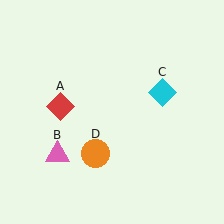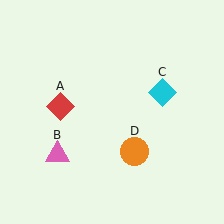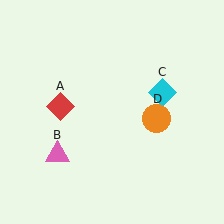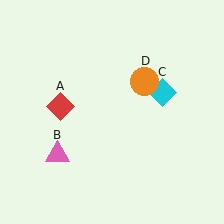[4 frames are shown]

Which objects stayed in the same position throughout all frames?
Red diamond (object A) and pink triangle (object B) and cyan diamond (object C) remained stationary.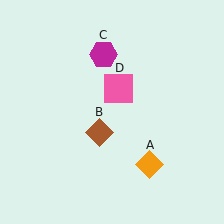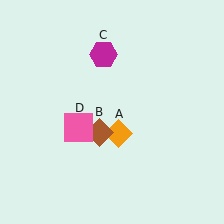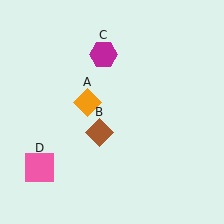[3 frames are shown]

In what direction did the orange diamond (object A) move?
The orange diamond (object A) moved up and to the left.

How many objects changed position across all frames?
2 objects changed position: orange diamond (object A), pink square (object D).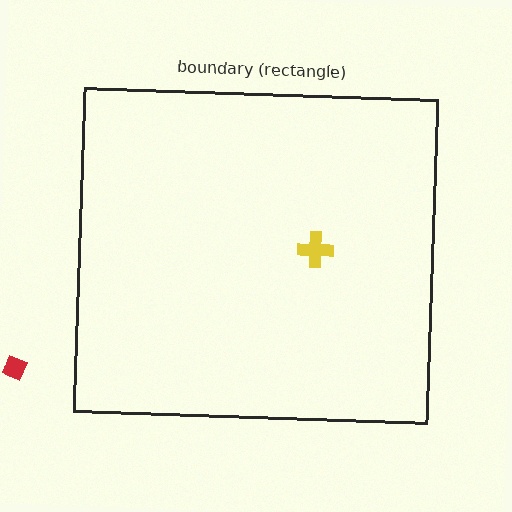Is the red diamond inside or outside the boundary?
Outside.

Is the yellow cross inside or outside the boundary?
Inside.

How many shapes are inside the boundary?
1 inside, 1 outside.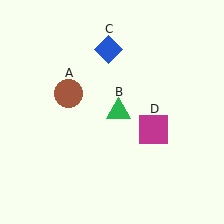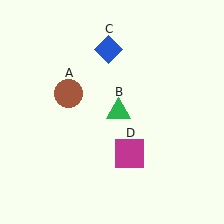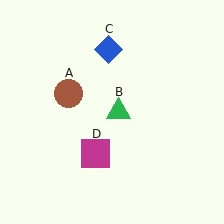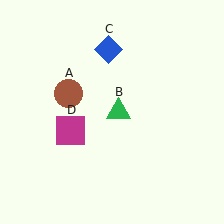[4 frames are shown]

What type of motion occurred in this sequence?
The magenta square (object D) rotated clockwise around the center of the scene.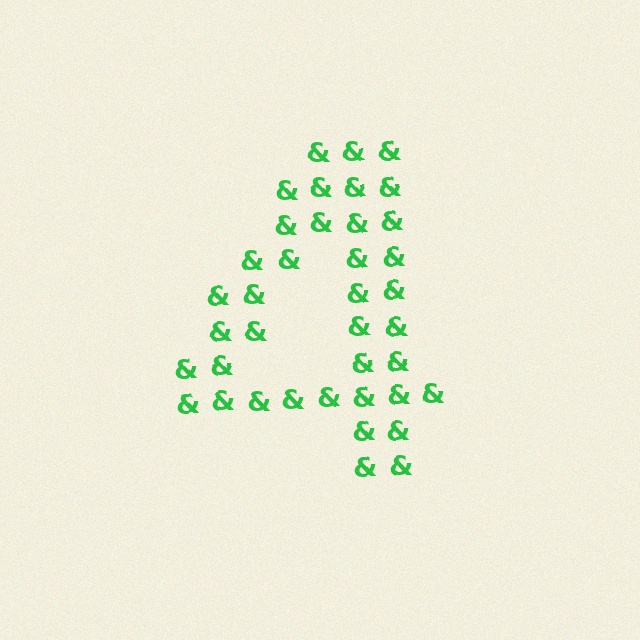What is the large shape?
The large shape is the digit 4.